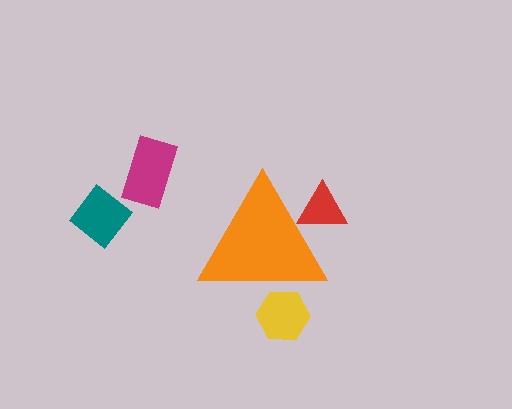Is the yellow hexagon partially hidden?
Yes, the yellow hexagon is partially hidden behind the orange triangle.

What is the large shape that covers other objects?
An orange triangle.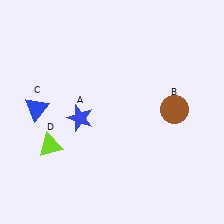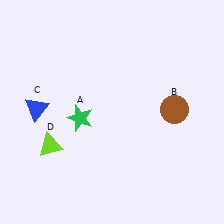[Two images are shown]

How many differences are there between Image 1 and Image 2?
There is 1 difference between the two images.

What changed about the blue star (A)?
In Image 1, A is blue. In Image 2, it changed to green.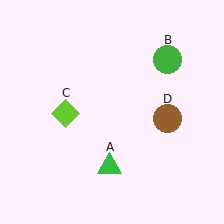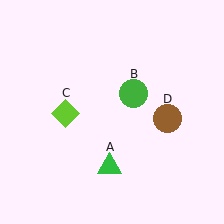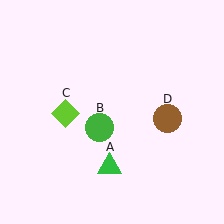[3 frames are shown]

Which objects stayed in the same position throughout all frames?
Green triangle (object A) and lime diamond (object C) and brown circle (object D) remained stationary.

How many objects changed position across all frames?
1 object changed position: green circle (object B).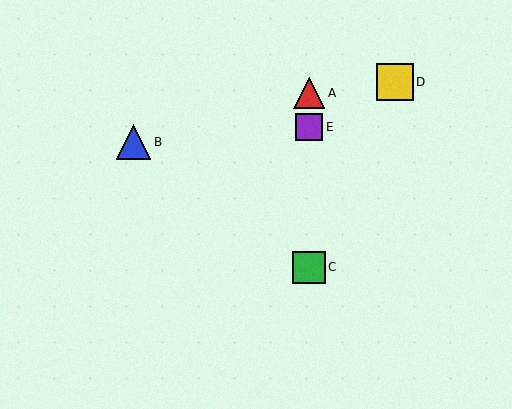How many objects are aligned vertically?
3 objects (A, C, E) are aligned vertically.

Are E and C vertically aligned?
Yes, both are at x≈309.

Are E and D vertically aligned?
No, E is at x≈309 and D is at x≈395.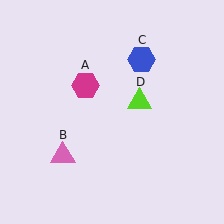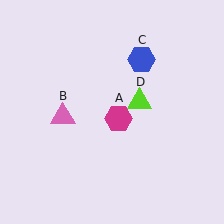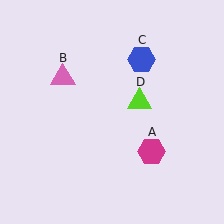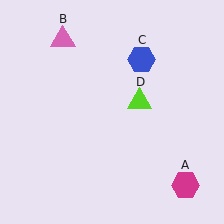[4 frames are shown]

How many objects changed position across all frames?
2 objects changed position: magenta hexagon (object A), pink triangle (object B).